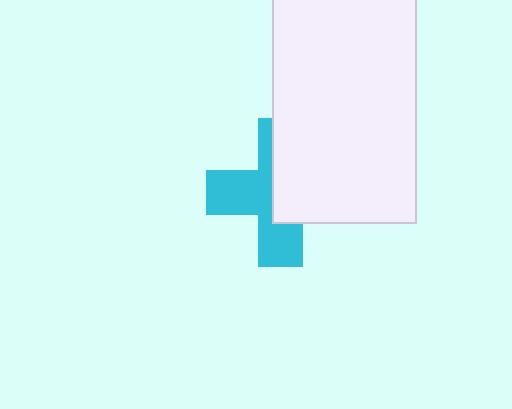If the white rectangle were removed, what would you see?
You would see the complete cyan cross.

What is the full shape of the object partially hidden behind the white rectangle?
The partially hidden object is a cyan cross.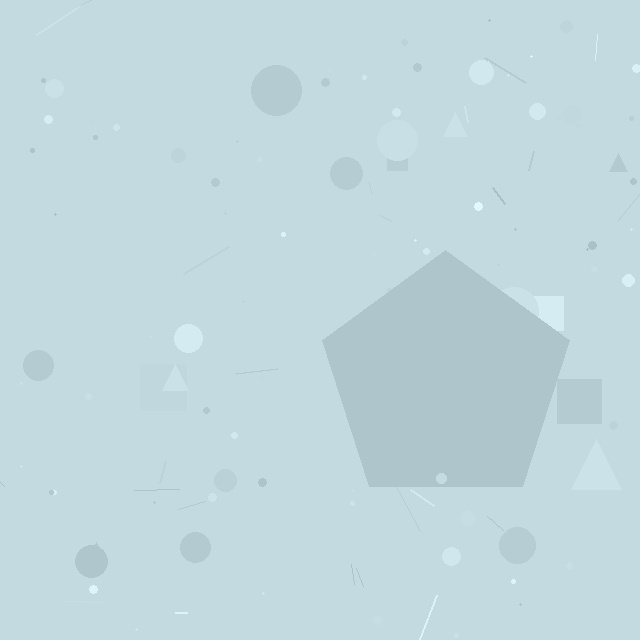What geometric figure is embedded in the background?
A pentagon is embedded in the background.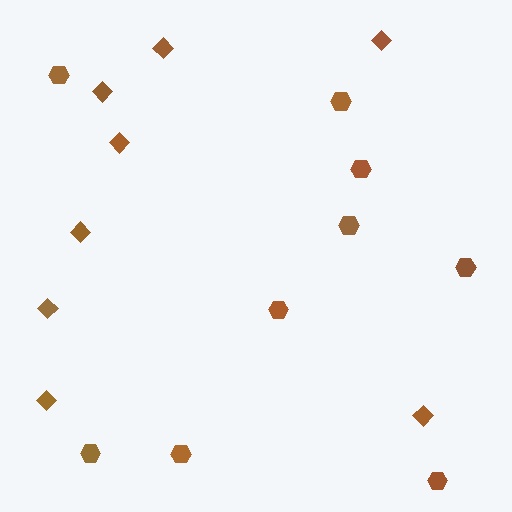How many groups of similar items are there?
There are 2 groups: one group of hexagons (9) and one group of diamonds (8).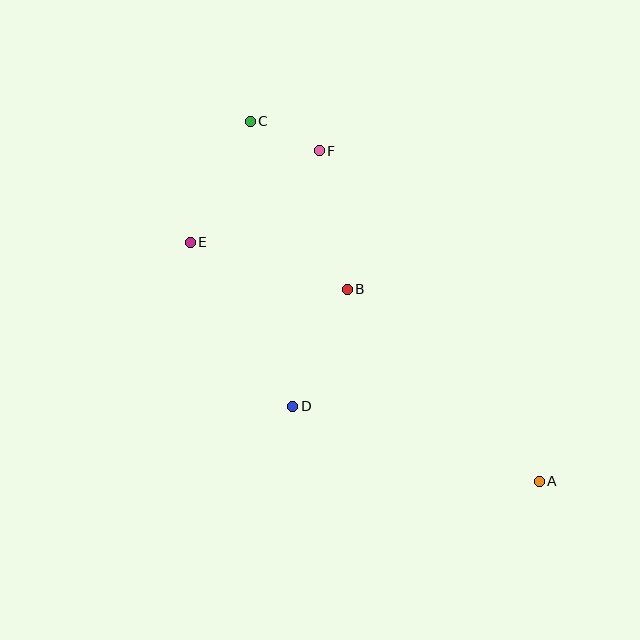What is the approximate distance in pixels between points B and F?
The distance between B and F is approximately 141 pixels.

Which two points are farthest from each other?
Points A and C are farthest from each other.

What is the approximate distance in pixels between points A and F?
The distance between A and F is approximately 397 pixels.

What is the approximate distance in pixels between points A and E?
The distance between A and E is approximately 423 pixels.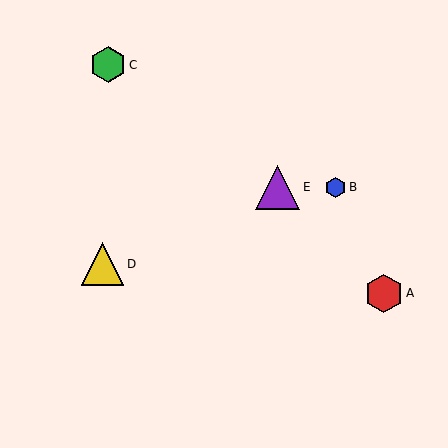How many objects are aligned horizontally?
2 objects (B, E) are aligned horizontally.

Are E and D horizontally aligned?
No, E is at y≈187 and D is at y≈264.